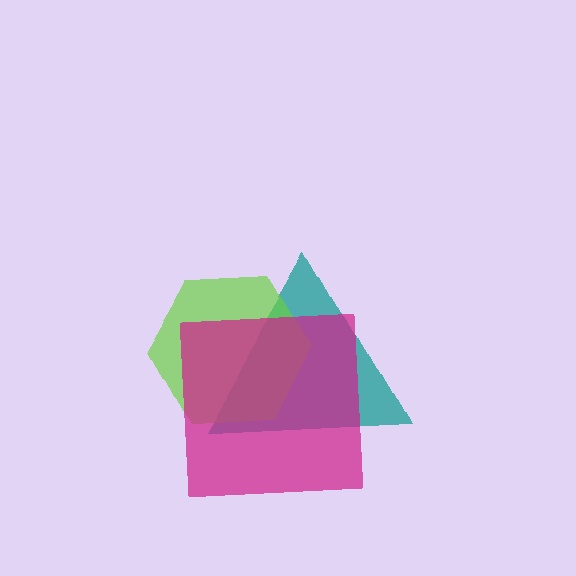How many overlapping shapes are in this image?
There are 3 overlapping shapes in the image.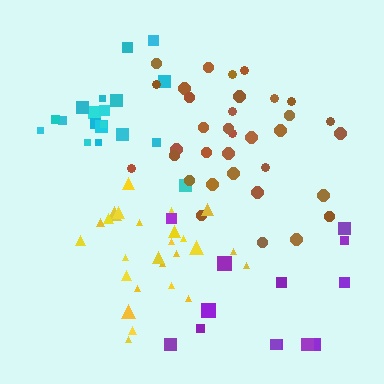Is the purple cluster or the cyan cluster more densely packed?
Cyan.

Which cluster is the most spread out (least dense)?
Purple.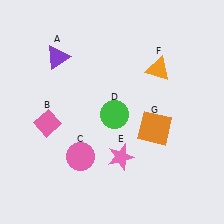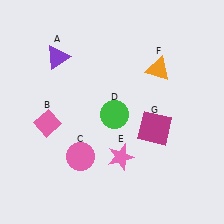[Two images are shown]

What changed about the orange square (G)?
In Image 1, G is orange. In Image 2, it changed to magenta.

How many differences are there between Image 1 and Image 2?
There is 1 difference between the two images.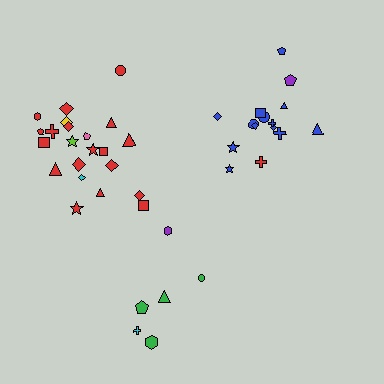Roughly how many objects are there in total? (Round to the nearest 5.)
Roughly 45 objects in total.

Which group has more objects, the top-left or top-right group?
The top-left group.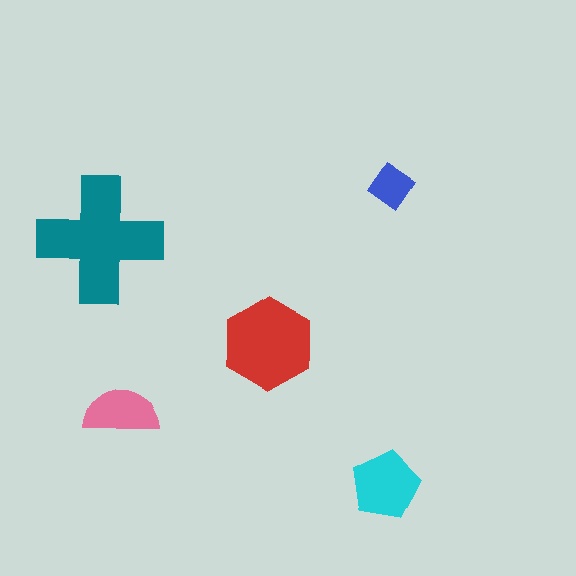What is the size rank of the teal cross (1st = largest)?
1st.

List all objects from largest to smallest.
The teal cross, the red hexagon, the cyan pentagon, the pink semicircle, the blue diamond.